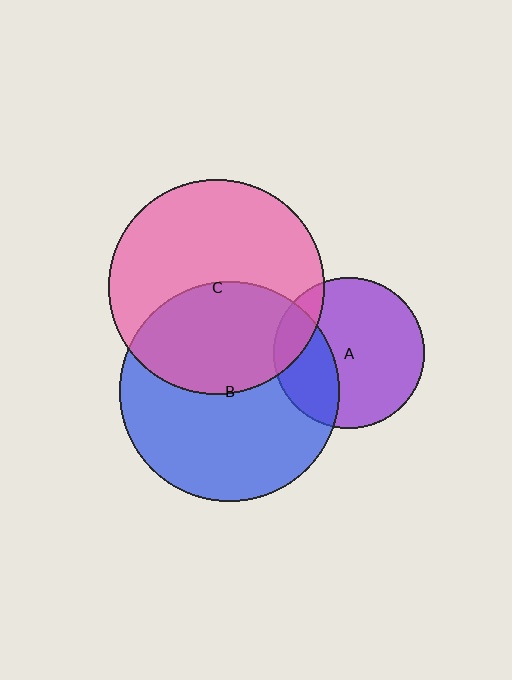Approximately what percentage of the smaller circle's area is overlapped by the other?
Approximately 40%.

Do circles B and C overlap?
Yes.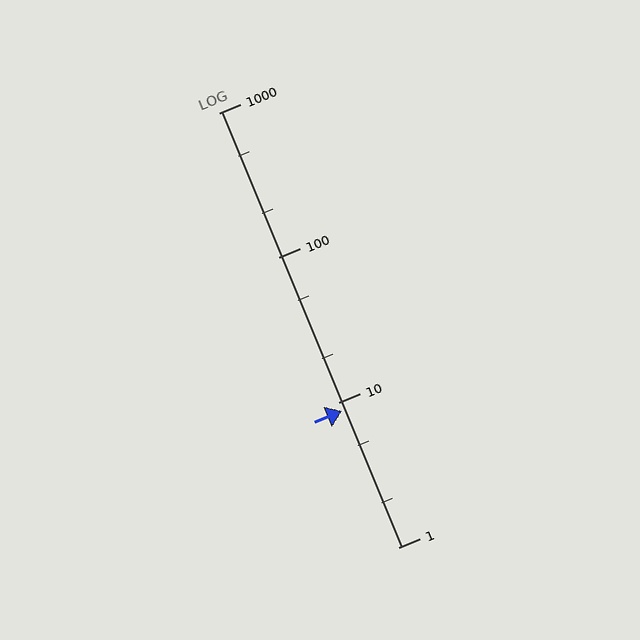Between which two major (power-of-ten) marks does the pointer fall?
The pointer is between 1 and 10.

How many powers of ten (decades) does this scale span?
The scale spans 3 decades, from 1 to 1000.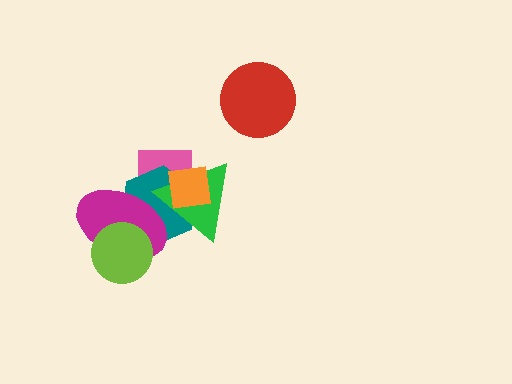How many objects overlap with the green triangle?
4 objects overlap with the green triangle.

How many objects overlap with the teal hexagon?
5 objects overlap with the teal hexagon.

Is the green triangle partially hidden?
Yes, it is partially covered by another shape.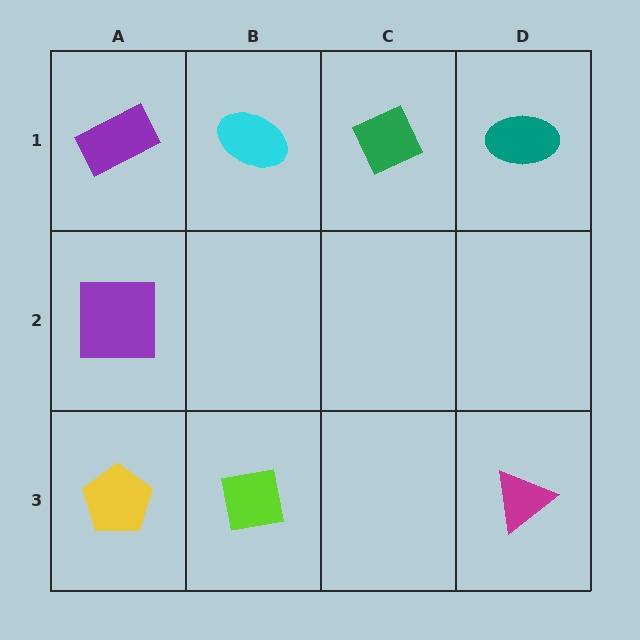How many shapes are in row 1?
4 shapes.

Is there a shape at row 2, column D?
No, that cell is empty.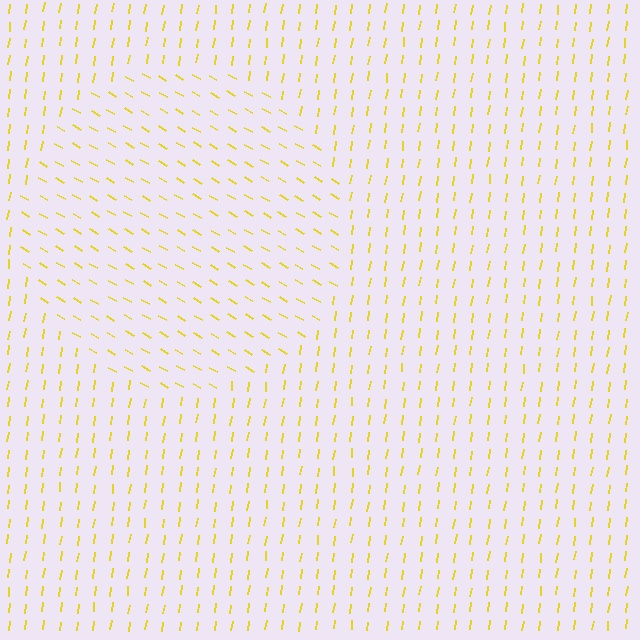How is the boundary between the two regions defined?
The boundary is defined purely by a change in line orientation (approximately 67 degrees difference). All lines are the same color and thickness.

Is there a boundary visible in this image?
Yes, there is a texture boundary formed by a change in line orientation.